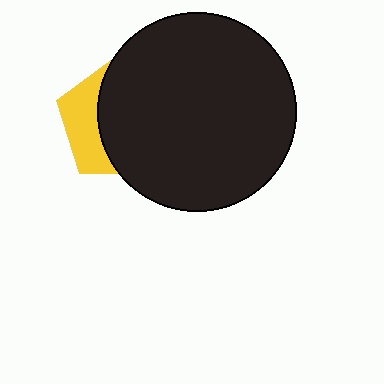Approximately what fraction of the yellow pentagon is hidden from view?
Roughly 67% of the yellow pentagon is hidden behind the black circle.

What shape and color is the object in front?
The object in front is a black circle.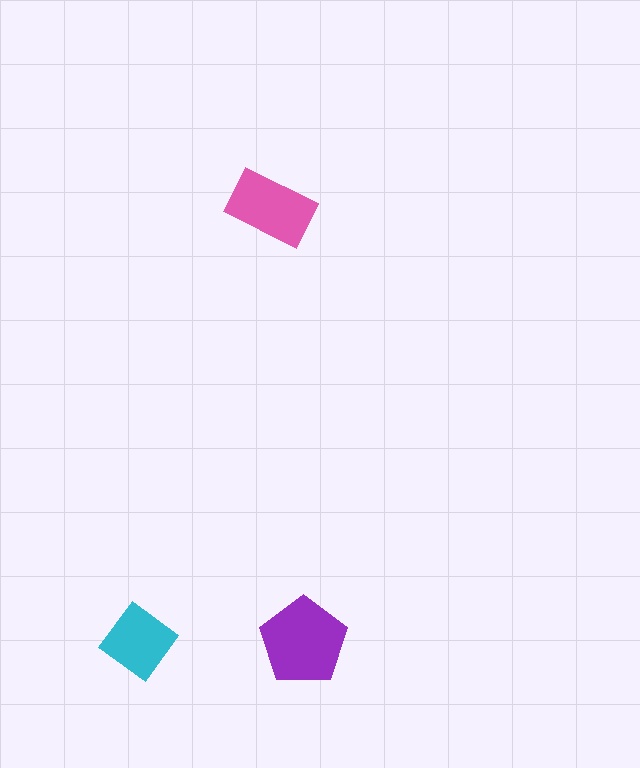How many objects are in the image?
There are 3 objects in the image.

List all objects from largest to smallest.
The purple pentagon, the pink rectangle, the cyan diamond.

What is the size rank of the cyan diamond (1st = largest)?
3rd.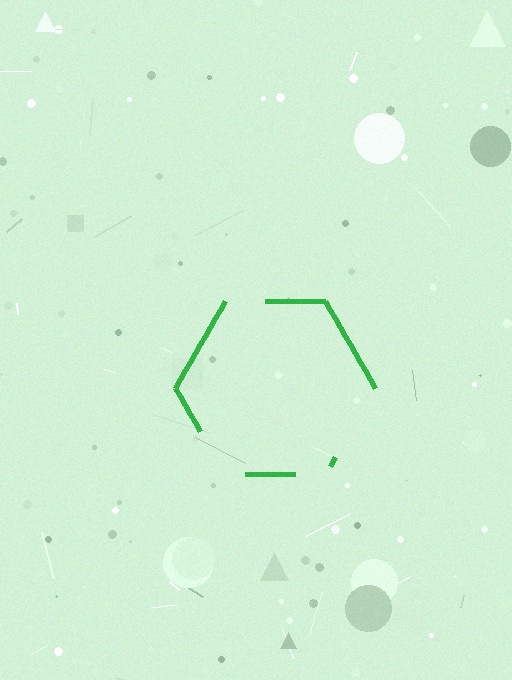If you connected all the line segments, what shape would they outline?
They would outline a hexagon.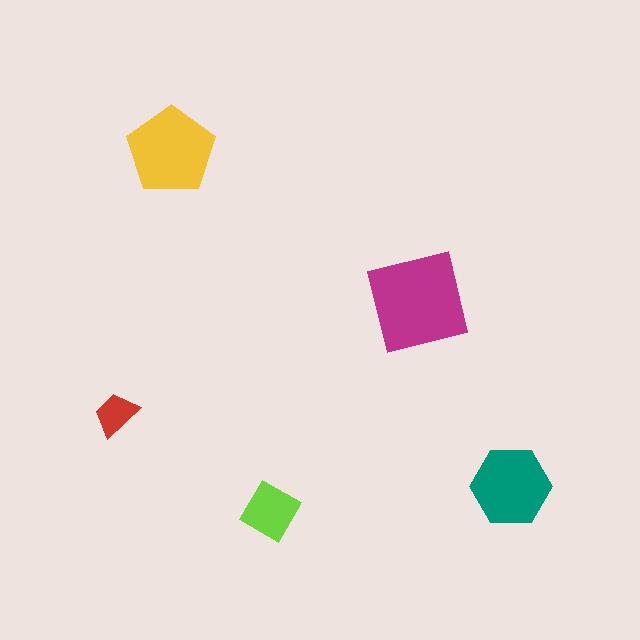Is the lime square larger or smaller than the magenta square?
Smaller.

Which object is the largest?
The magenta square.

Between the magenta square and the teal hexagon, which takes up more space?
The magenta square.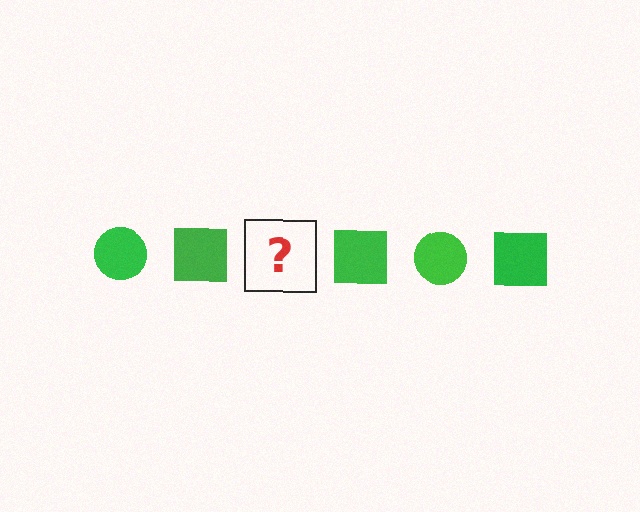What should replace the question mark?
The question mark should be replaced with a green circle.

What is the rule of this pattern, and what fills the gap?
The rule is that the pattern cycles through circle, square shapes in green. The gap should be filled with a green circle.